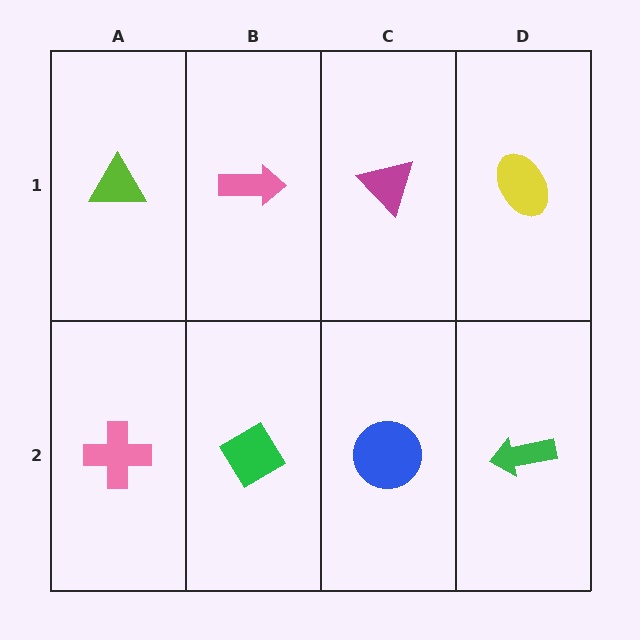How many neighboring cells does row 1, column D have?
2.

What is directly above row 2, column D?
A yellow ellipse.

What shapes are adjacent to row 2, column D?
A yellow ellipse (row 1, column D), a blue circle (row 2, column C).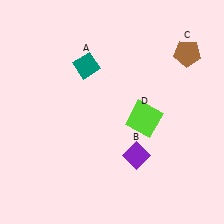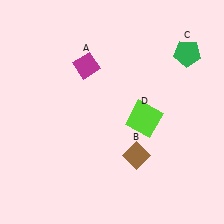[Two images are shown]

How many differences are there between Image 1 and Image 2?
There are 3 differences between the two images.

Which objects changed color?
A changed from teal to magenta. B changed from purple to brown. C changed from brown to green.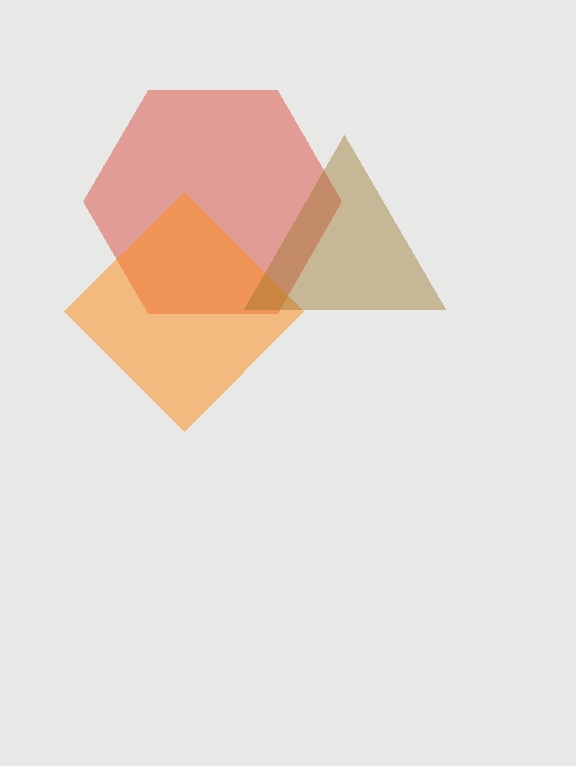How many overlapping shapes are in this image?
There are 3 overlapping shapes in the image.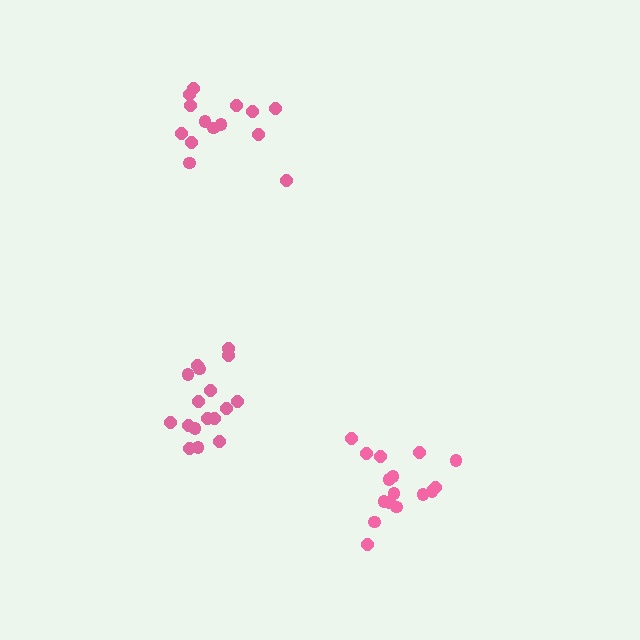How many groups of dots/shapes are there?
There are 3 groups.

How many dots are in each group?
Group 1: 14 dots, Group 2: 17 dots, Group 3: 16 dots (47 total).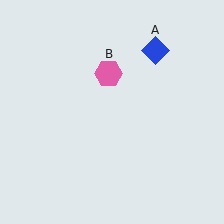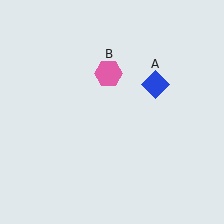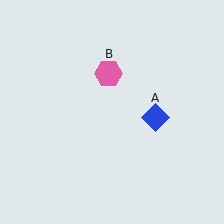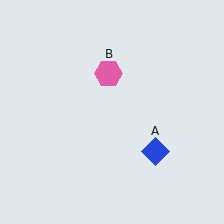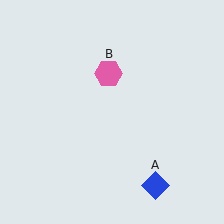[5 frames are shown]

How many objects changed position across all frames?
1 object changed position: blue diamond (object A).